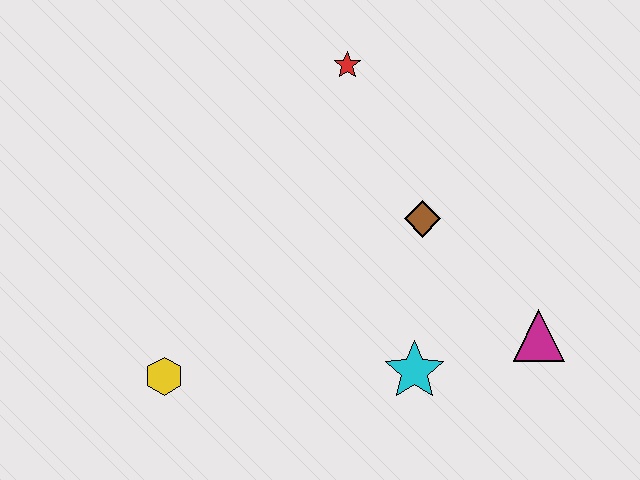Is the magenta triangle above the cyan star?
Yes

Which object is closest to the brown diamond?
The cyan star is closest to the brown diamond.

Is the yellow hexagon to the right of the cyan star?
No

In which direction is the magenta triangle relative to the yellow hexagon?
The magenta triangle is to the right of the yellow hexagon.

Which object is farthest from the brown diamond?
The yellow hexagon is farthest from the brown diamond.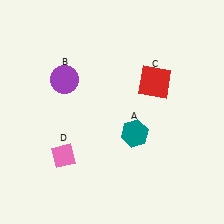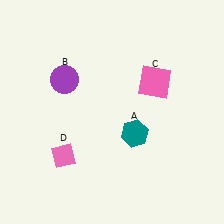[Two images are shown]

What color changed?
The square (C) changed from red in Image 1 to pink in Image 2.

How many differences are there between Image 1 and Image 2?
There is 1 difference between the two images.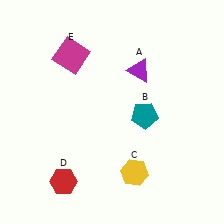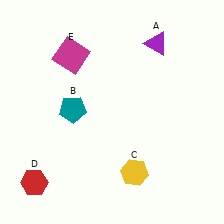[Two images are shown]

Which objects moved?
The objects that moved are: the purple triangle (A), the teal pentagon (B), the red hexagon (D).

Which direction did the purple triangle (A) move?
The purple triangle (A) moved up.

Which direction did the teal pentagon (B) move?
The teal pentagon (B) moved left.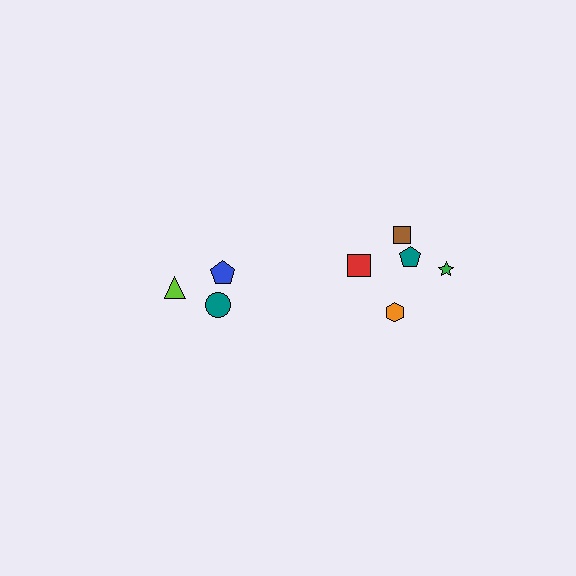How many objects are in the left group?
There are 3 objects.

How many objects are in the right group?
There are 5 objects.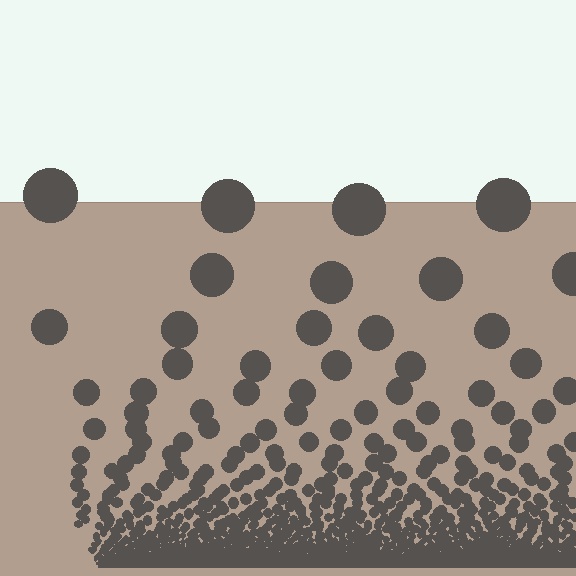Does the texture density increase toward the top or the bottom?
Density increases toward the bottom.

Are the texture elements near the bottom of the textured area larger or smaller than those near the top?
Smaller. The gradient is inverted — elements near the bottom are smaller and denser.